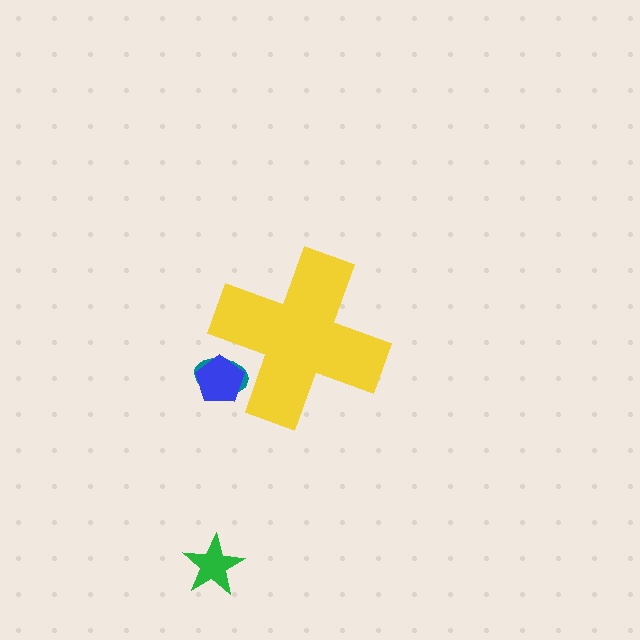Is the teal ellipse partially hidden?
Yes, the teal ellipse is partially hidden behind the yellow cross.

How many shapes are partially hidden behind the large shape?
2 shapes are partially hidden.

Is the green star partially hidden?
No, the green star is fully visible.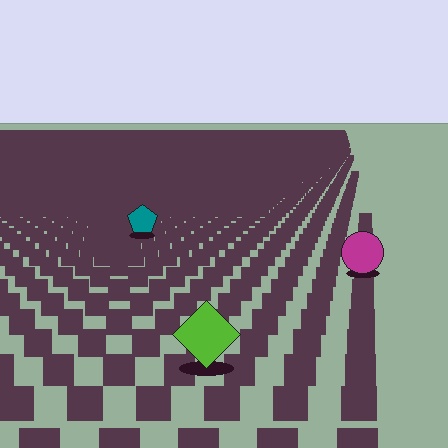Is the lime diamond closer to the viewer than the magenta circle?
Yes. The lime diamond is closer — you can tell from the texture gradient: the ground texture is coarser near it.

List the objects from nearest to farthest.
From nearest to farthest: the lime diamond, the magenta circle, the teal pentagon.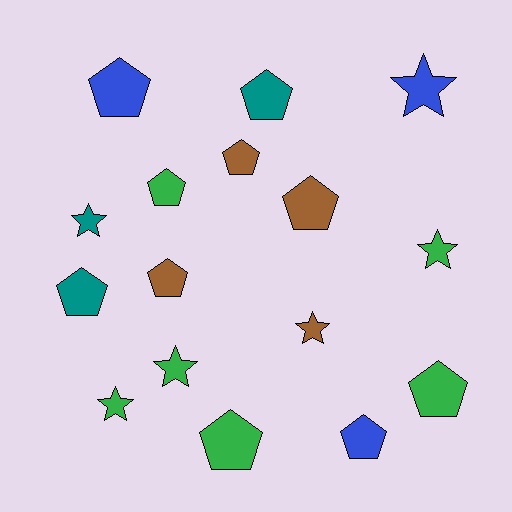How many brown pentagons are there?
There are 3 brown pentagons.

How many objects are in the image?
There are 16 objects.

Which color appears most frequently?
Green, with 6 objects.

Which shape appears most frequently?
Pentagon, with 10 objects.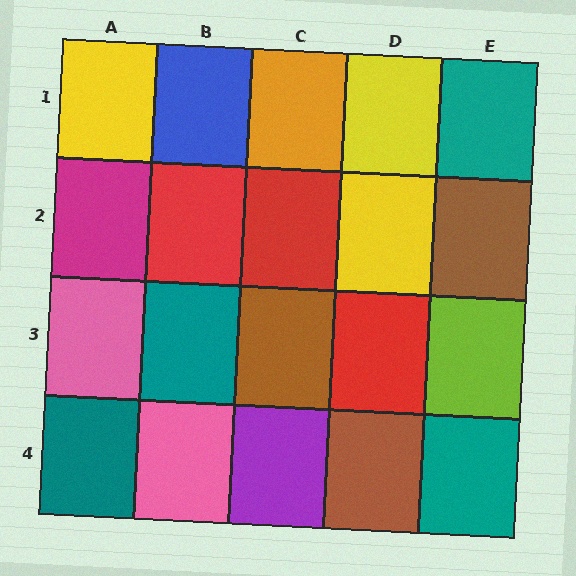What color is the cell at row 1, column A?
Yellow.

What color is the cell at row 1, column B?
Blue.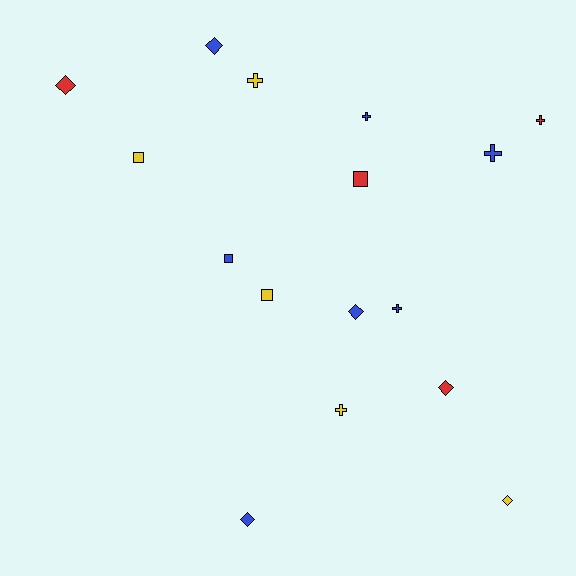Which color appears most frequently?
Blue, with 7 objects.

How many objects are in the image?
There are 16 objects.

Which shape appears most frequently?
Diamond, with 6 objects.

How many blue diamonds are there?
There are 3 blue diamonds.